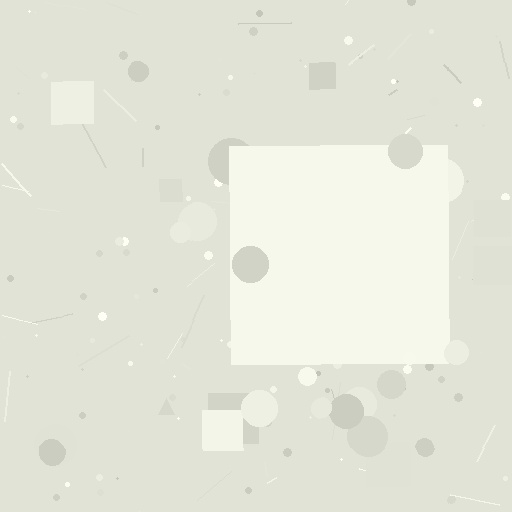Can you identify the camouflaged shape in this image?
The camouflaged shape is a square.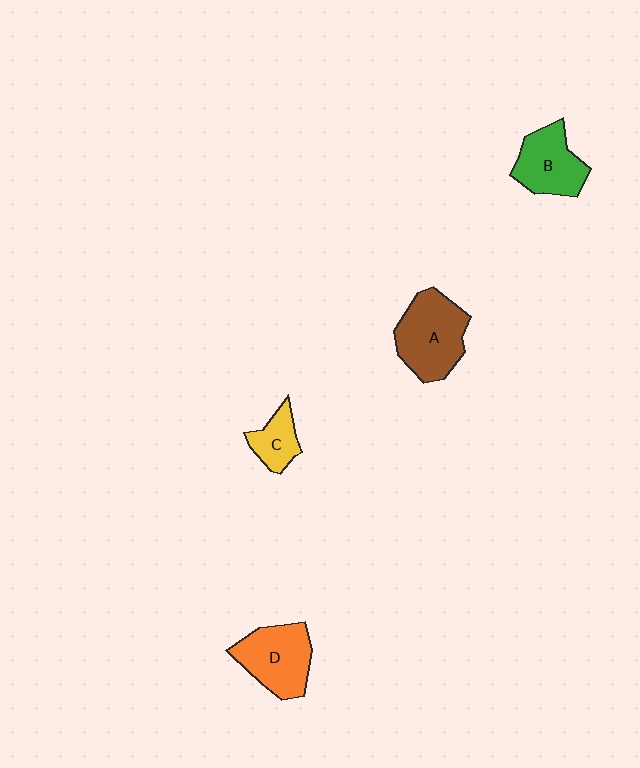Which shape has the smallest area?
Shape C (yellow).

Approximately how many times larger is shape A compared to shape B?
Approximately 1.3 times.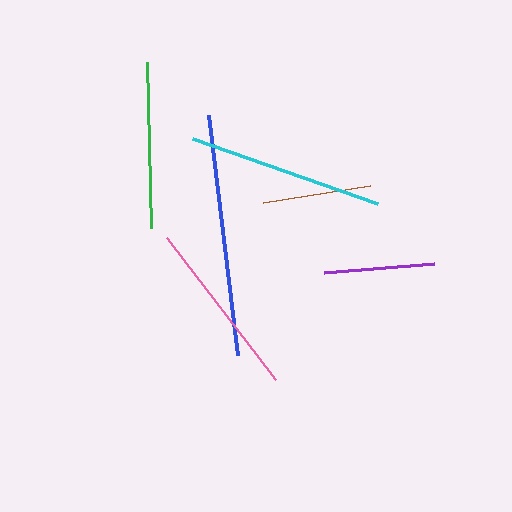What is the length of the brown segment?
The brown segment is approximately 108 pixels long.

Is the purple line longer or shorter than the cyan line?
The cyan line is longer than the purple line.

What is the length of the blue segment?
The blue segment is approximately 242 pixels long.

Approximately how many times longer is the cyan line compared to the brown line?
The cyan line is approximately 1.8 times the length of the brown line.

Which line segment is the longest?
The blue line is the longest at approximately 242 pixels.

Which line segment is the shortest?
The brown line is the shortest at approximately 108 pixels.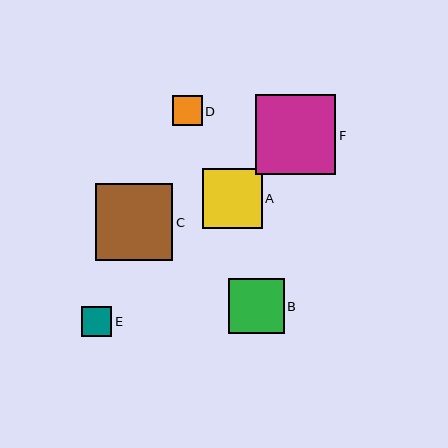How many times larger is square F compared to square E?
Square F is approximately 2.7 times the size of square E.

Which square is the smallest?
Square D is the smallest with a size of approximately 30 pixels.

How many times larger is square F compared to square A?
Square F is approximately 1.3 times the size of square A.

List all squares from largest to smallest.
From largest to smallest: F, C, A, B, E, D.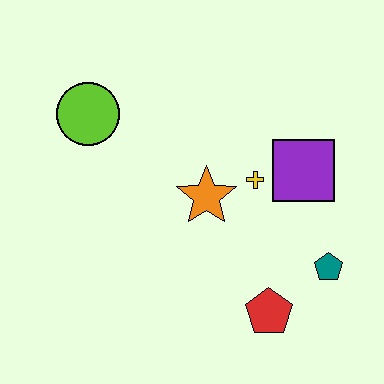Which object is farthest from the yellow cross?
The lime circle is farthest from the yellow cross.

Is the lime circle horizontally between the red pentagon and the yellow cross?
No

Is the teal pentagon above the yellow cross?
No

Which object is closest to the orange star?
The yellow cross is closest to the orange star.